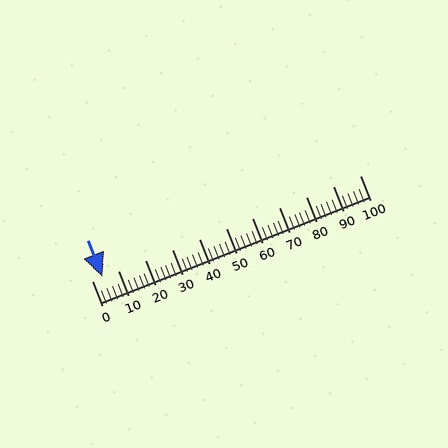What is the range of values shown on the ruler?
The ruler shows values from 0 to 100.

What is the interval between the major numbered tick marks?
The major tick marks are spaced 10 units apart.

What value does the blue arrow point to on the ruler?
The blue arrow points to approximately 4.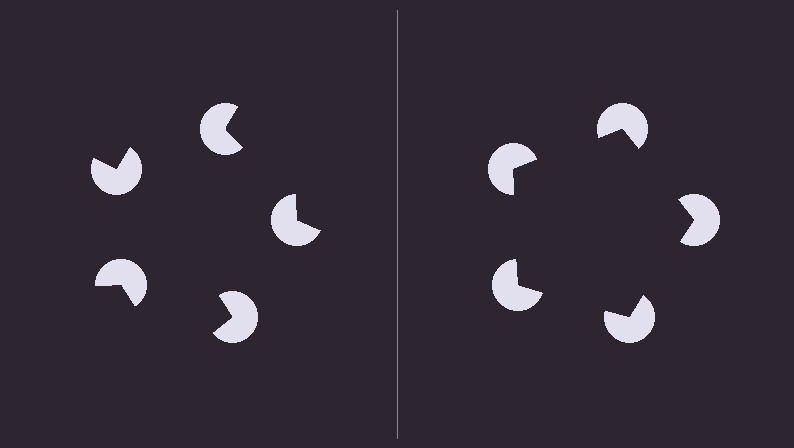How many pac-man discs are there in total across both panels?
10 — 5 on each side.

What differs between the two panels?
The pac-man discs are positioned identically on both sides; only the wedge orientations differ. On the right they align to a pentagon; on the left they are misaligned.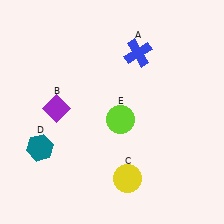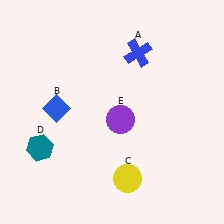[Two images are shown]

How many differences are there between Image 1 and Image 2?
There are 2 differences between the two images.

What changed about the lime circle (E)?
In Image 1, E is lime. In Image 2, it changed to purple.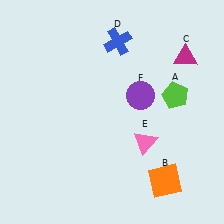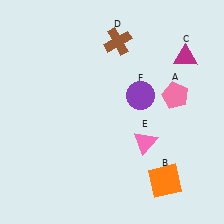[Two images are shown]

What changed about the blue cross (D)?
In Image 1, D is blue. In Image 2, it changed to brown.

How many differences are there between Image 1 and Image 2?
There are 2 differences between the two images.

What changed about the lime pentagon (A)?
In Image 1, A is lime. In Image 2, it changed to pink.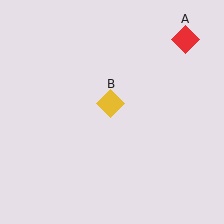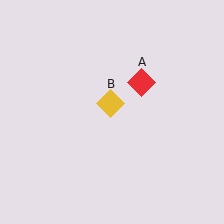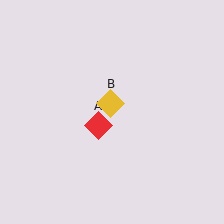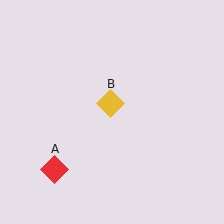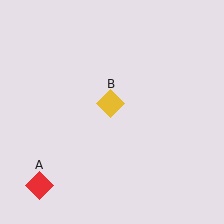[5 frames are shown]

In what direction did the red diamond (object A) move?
The red diamond (object A) moved down and to the left.